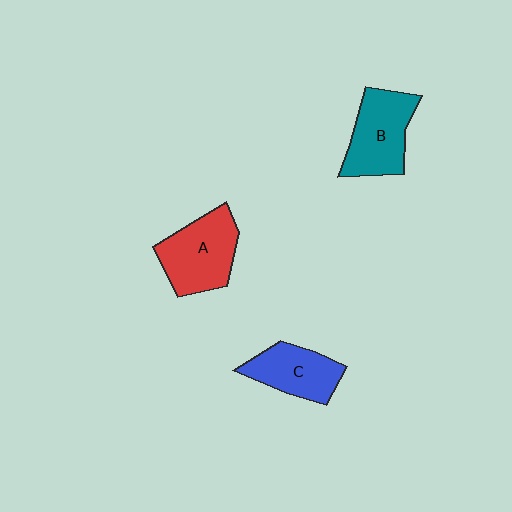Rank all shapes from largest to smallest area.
From largest to smallest: A (red), B (teal), C (blue).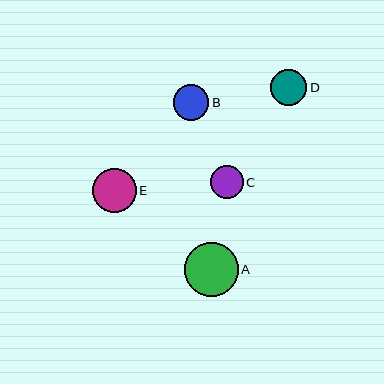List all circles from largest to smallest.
From largest to smallest: A, E, D, B, C.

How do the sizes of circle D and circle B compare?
Circle D and circle B are approximately the same size.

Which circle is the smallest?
Circle C is the smallest with a size of approximately 33 pixels.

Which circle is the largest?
Circle A is the largest with a size of approximately 54 pixels.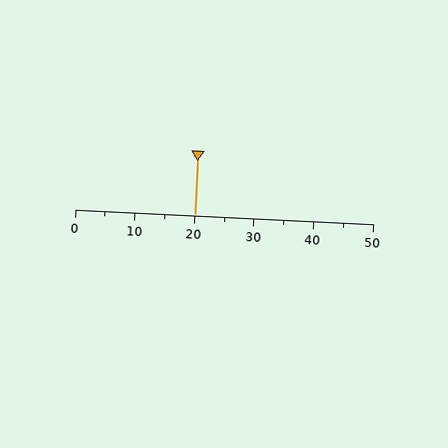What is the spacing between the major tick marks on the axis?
The major ticks are spaced 10 apart.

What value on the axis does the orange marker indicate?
The marker indicates approximately 20.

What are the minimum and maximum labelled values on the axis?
The axis runs from 0 to 50.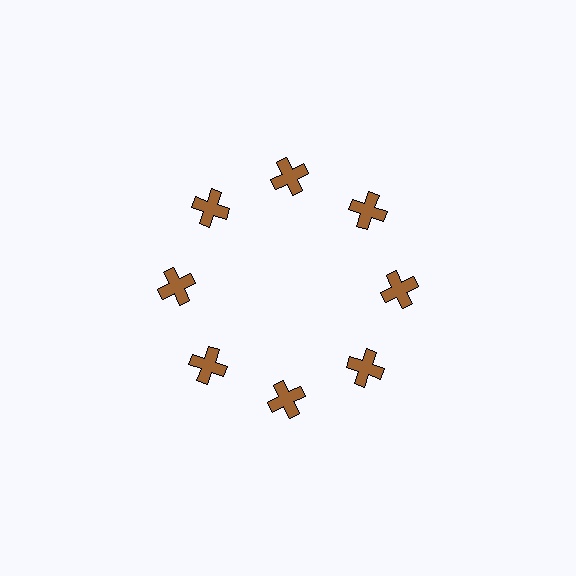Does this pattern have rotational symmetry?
Yes, this pattern has 8-fold rotational symmetry. It looks the same after rotating 45 degrees around the center.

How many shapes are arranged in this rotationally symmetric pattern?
There are 8 shapes, arranged in 8 groups of 1.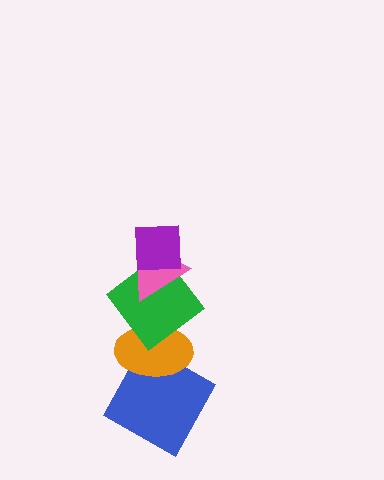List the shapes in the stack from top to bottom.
From top to bottom: the purple square, the pink triangle, the green diamond, the orange ellipse, the blue square.